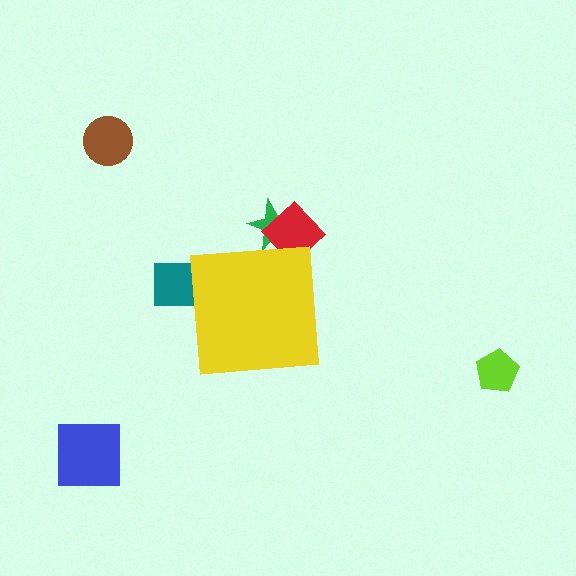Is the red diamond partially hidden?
Yes, the red diamond is partially hidden behind the yellow square.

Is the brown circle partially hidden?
No, the brown circle is fully visible.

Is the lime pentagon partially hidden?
No, the lime pentagon is fully visible.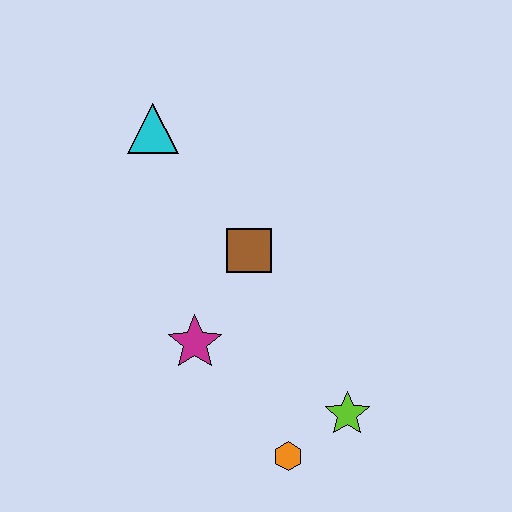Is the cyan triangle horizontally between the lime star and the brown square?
No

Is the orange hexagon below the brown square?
Yes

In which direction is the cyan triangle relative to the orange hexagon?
The cyan triangle is above the orange hexagon.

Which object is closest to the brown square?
The magenta star is closest to the brown square.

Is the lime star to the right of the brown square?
Yes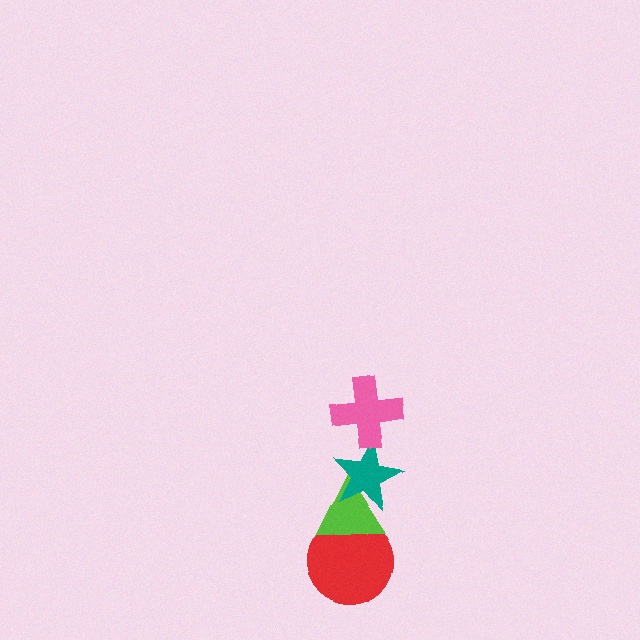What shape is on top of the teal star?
The pink cross is on top of the teal star.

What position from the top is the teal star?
The teal star is 2nd from the top.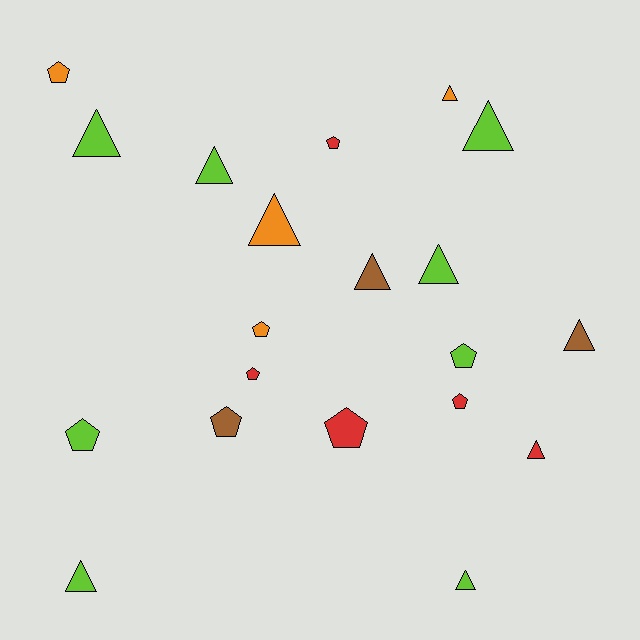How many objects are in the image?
There are 20 objects.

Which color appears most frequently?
Lime, with 8 objects.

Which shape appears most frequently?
Triangle, with 11 objects.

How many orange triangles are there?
There are 2 orange triangles.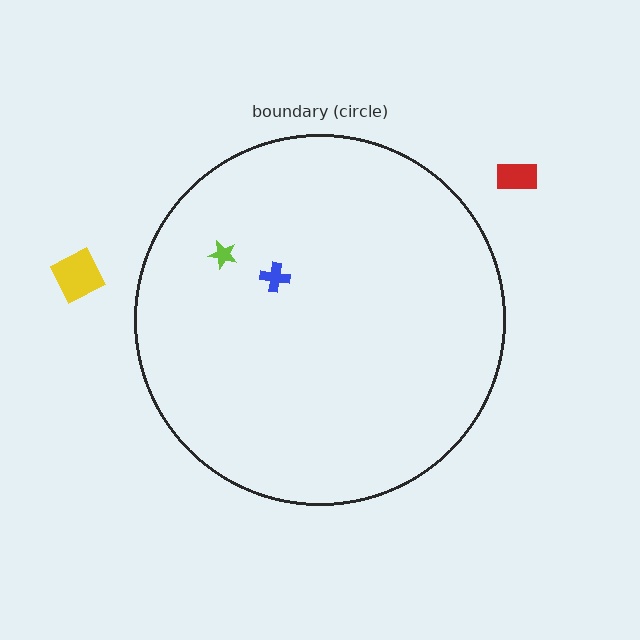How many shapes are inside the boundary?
2 inside, 2 outside.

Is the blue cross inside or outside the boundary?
Inside.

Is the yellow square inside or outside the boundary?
Outside.